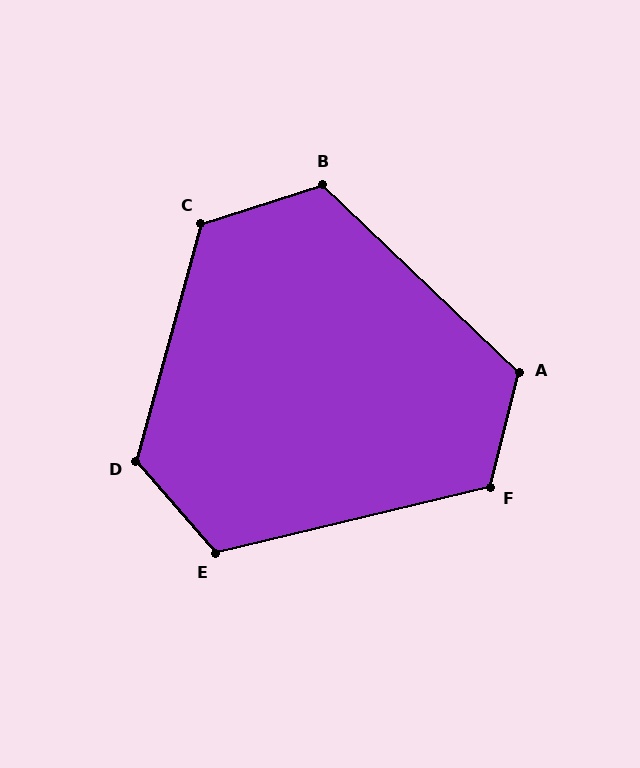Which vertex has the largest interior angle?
D, at approximately 124 degrees.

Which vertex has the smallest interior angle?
E, at approximately 117 degrees.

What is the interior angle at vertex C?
Approximately 123 degrees (obtuse).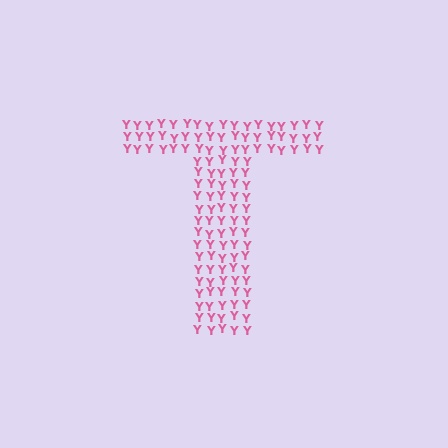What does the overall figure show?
The overall figure shows the letter T.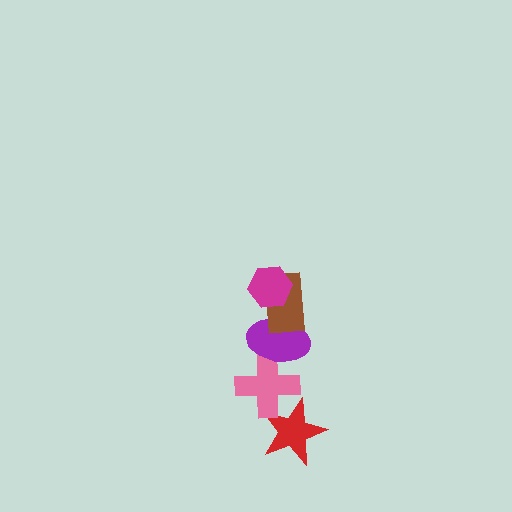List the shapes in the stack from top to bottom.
From top to bottom: the magenta hexagon, the brown rectangle, the purple ellipse, the pink cross, the red star.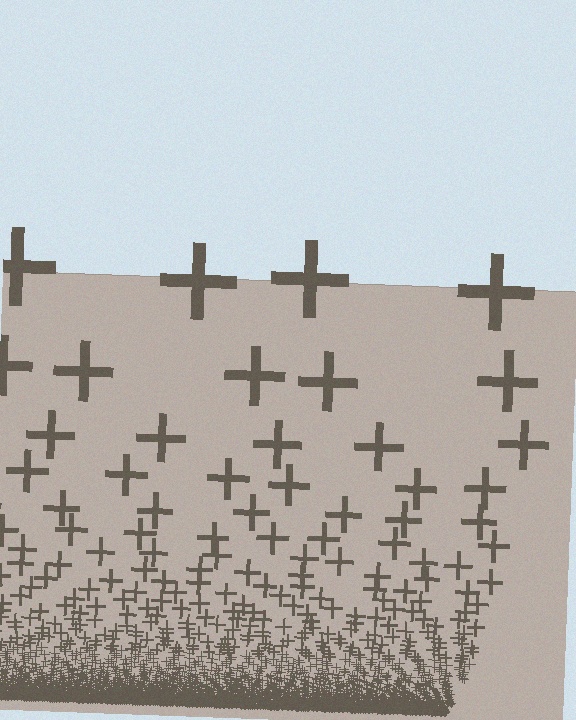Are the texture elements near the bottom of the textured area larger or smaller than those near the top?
Smaller. The gradient is inverted — elements near the bottom are smaller and denser.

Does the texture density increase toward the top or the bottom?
Density increases toward the bottom.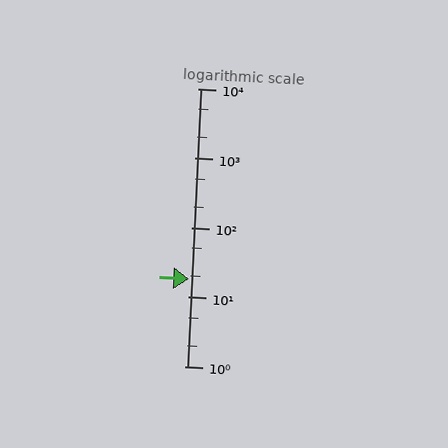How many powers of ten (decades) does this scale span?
The scale spans 4 decades, from 1 to 10000.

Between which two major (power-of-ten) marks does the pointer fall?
The pointer is between 10 and 100.